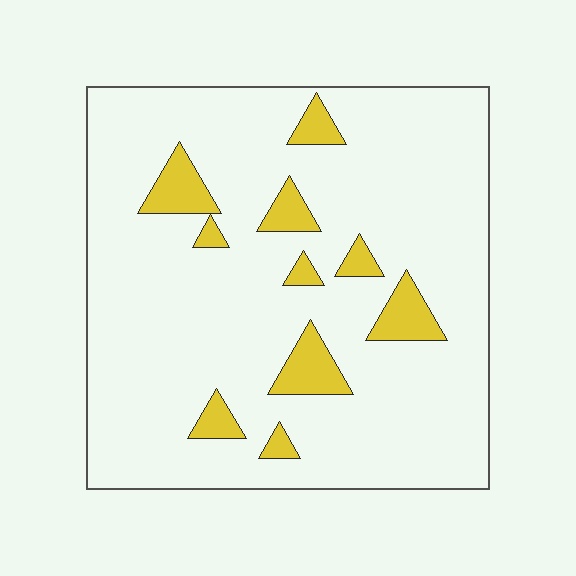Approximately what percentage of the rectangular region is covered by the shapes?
Approximately 10%.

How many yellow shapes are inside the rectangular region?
10.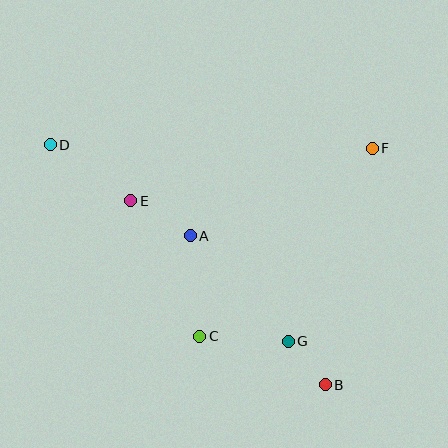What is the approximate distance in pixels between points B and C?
The distance between B and C is approximately 134 pixels.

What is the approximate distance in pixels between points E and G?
The distance between E and G is approximately 211 pixels.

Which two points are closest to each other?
Points B and G are closest to each other.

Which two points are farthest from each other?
Points B and D are farthest from each other.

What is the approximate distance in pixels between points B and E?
The distance between B and E is approximately 267 pixels.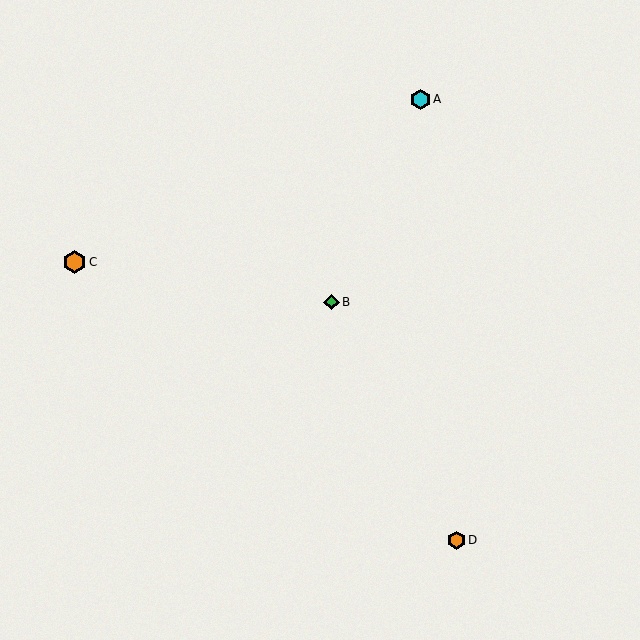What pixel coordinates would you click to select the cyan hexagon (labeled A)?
Click at (420, 99) to select the cyan hexagon A.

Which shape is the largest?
The orange hexagon (labeled C) is the largest.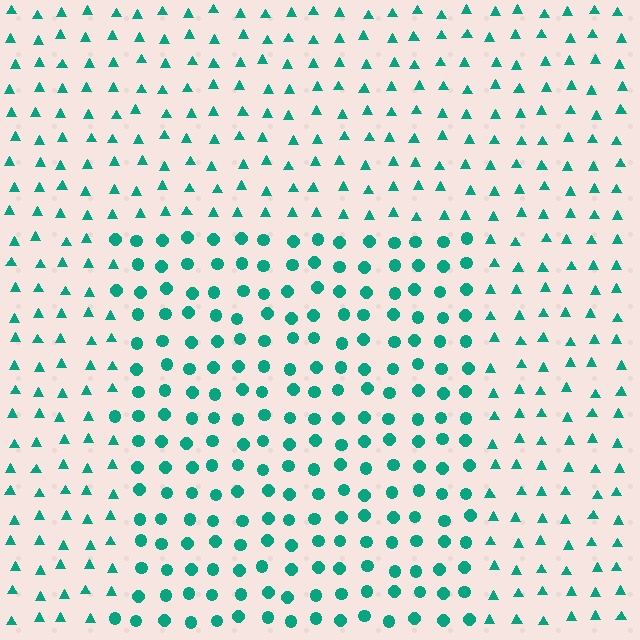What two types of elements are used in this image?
The image uses circles inside the rectangle region and triangles outside it.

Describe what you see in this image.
The image is filled with small teal elements arranged in a uniform grid. A rectangle-shaped region contains circles, while the surrounding area contains triangles. The boundary is defined purely by the change in element shape.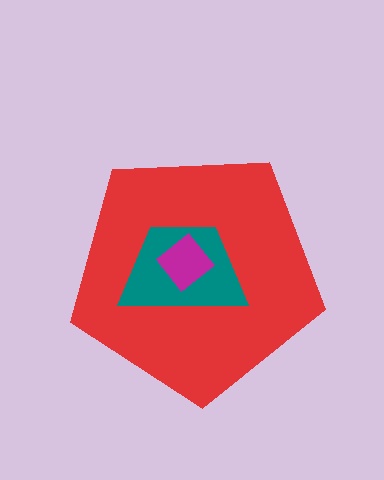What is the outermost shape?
The red pentagon.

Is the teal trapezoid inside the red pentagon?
Yes.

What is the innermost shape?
The magenta diamond.